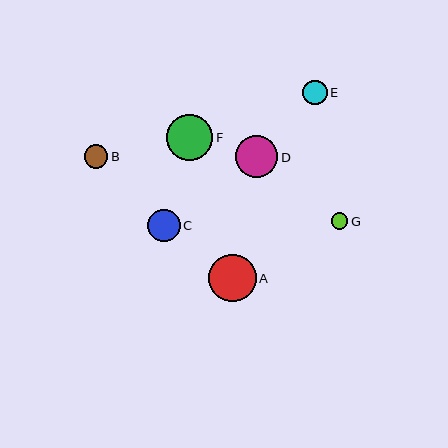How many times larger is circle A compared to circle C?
Circle A is approximately 1.5 times the size of circle C.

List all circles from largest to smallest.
From largest to smallest: A, F, D, C, E, B, G.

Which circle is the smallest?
Circle G is the smallest with a size of approximately 17 pixels.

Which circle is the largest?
Circle A is the largest with a size of approximately 48 pixels.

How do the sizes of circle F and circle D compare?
Circle F and circle D are approximately the same size.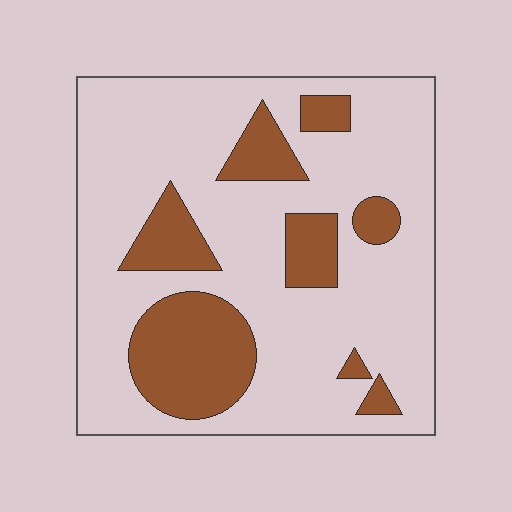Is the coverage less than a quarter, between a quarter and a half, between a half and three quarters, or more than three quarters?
Less than a quarter.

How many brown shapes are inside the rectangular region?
8.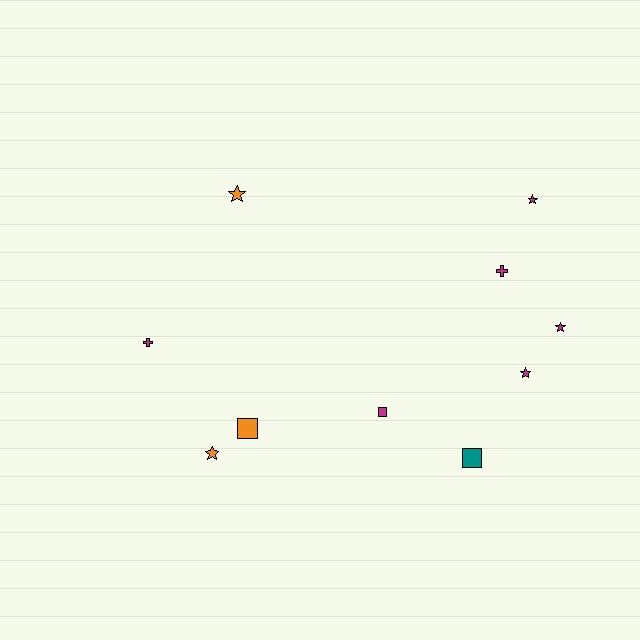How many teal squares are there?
There is 1 teal square.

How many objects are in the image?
There are 10 objects.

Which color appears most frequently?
Magenta, with 6 objects.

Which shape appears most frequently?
Star, with 5 objects.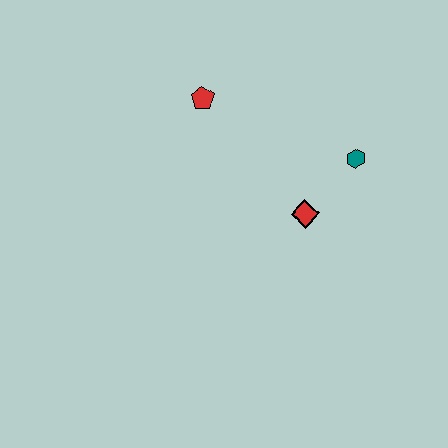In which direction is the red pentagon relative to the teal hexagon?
The red pentagon is to the left of the teal hexagon.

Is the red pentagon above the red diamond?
Yes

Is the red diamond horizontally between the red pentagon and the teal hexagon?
Yes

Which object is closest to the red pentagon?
The red diamond is closest to the red pentagon.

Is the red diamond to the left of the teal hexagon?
Yes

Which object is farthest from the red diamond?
The red pentagon is farthest from the red diamond.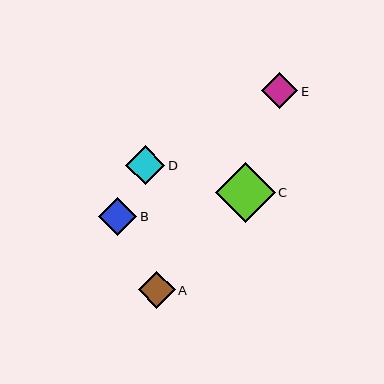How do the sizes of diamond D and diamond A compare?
Diamond D and diamond A are approximately the same size.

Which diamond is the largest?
Diamond C is the largest with a size of approximately 60 pixels.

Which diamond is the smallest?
Diamond A is the smallest with a size of approximately 37 pixels.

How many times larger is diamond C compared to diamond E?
Diamond C is approximately 1.6 times the size of diamond E.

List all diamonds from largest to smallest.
From largest to smallest: C, D, B, E, A.